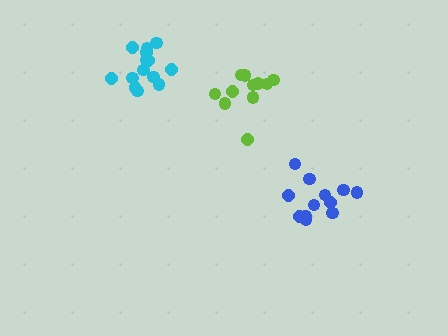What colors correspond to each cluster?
The clusters are colored: lime, cyan, blue.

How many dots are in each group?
Group 1: 11 dots, Group 2: 14 dots, Group 3: 12 dots (37 total).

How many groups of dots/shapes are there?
There are 3 groups.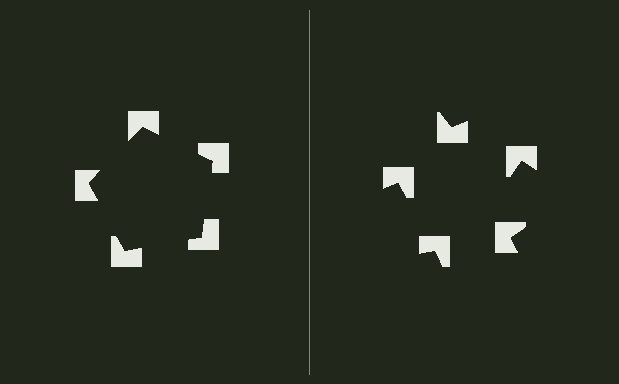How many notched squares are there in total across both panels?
10 — 5 on each side.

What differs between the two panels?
The notched squares are positioned identically on both sides; only the wedge orientations differ. On the left they align to a pentagon; on the right they are misaligned.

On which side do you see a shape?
An illusory pentagon appears on the left side. On the right side the wedge cuts are rotated, so no coherent shape forms.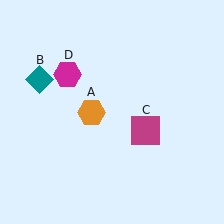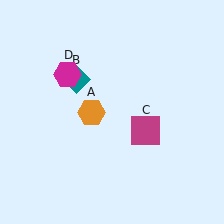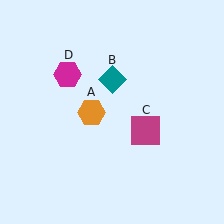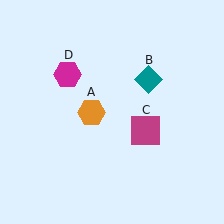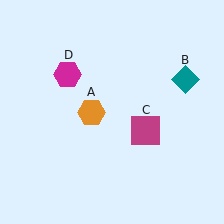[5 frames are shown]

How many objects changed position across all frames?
1 object changed position: teal diamond (object B).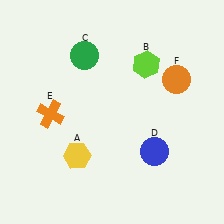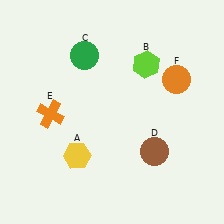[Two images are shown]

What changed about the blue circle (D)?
In Image 1, D is blue. In Image 2, it changed to brown.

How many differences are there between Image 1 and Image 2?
There is 1 difference between the two images.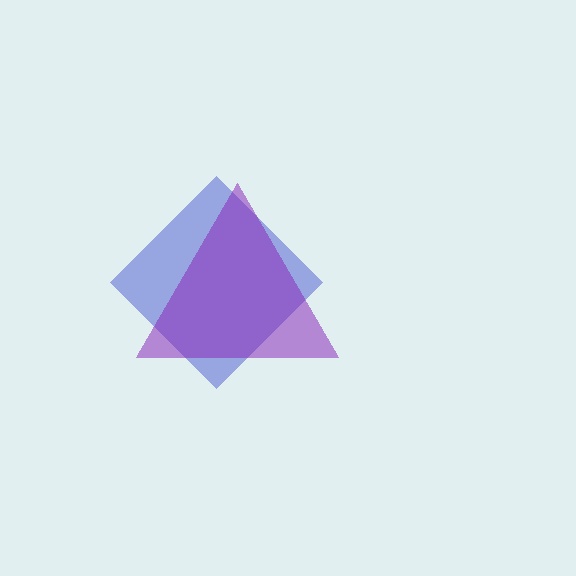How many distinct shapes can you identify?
There are 2 distinct shapes: a blue diamond, a purple triangle.